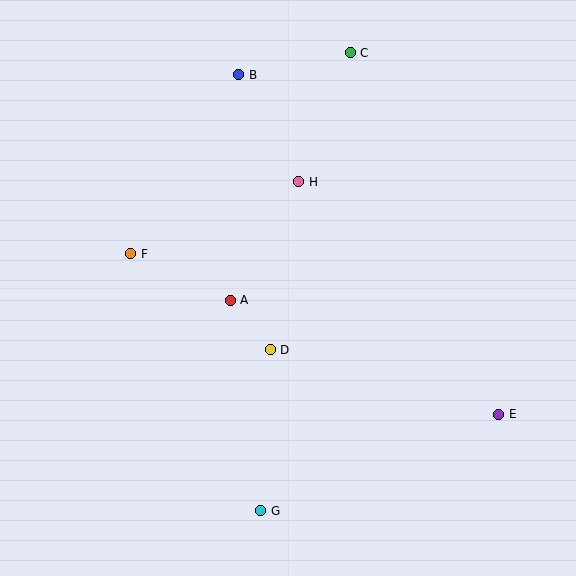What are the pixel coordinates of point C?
Point C is at (350, 53).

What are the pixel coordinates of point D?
Point D is at (270, 350).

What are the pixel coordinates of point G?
Point G is at (261, 511).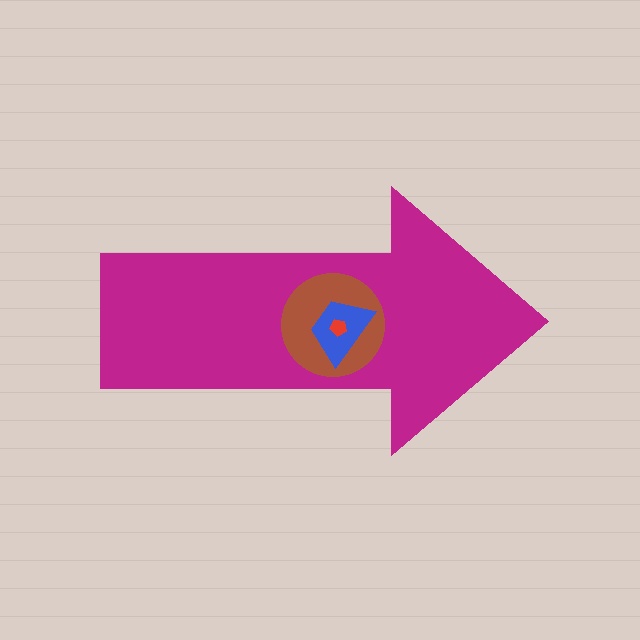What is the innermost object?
The red pentagon.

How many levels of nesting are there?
4.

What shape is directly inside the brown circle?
The blue trapezoid.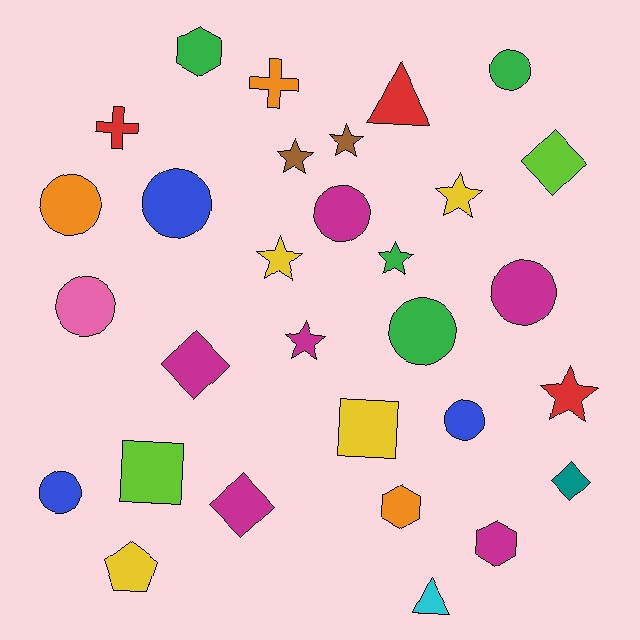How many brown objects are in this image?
There are 2 brown objects.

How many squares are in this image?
There are 2 squares.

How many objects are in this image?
There are 30 objects.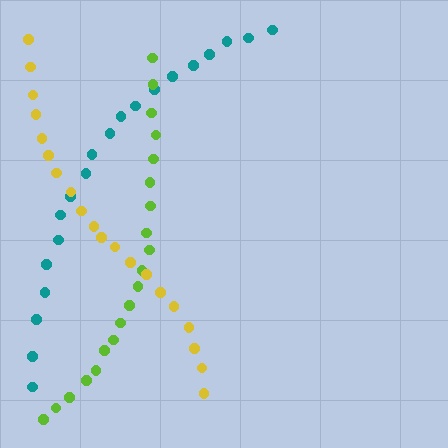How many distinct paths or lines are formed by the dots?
There are 3 distinct paths.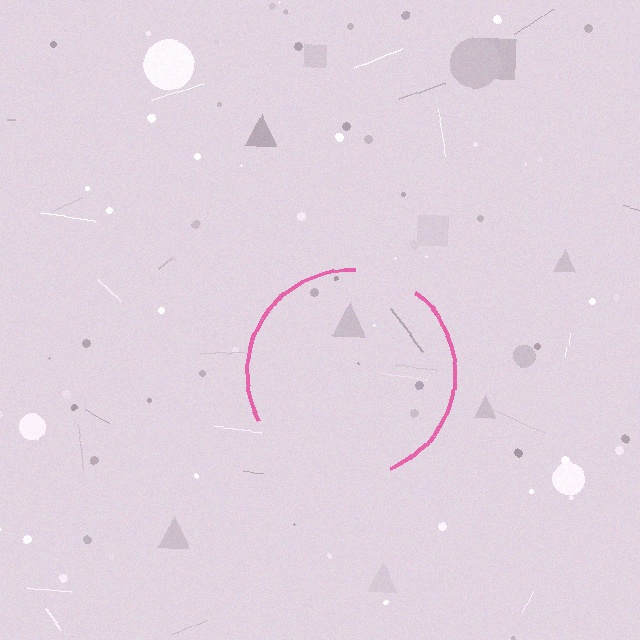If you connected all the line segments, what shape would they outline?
They would outline a circle.